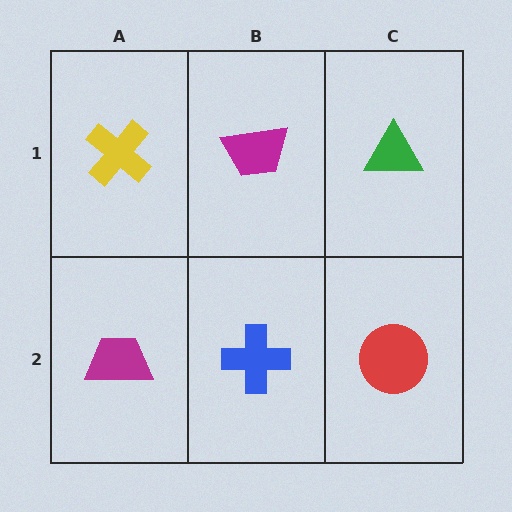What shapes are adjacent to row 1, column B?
A blue cross (row 2, column B), a yellow cross (row 1, column A), a green triangle (row 1, column C).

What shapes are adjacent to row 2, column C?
A green triangle (row 1, column C), a blue cross (row 2, column B).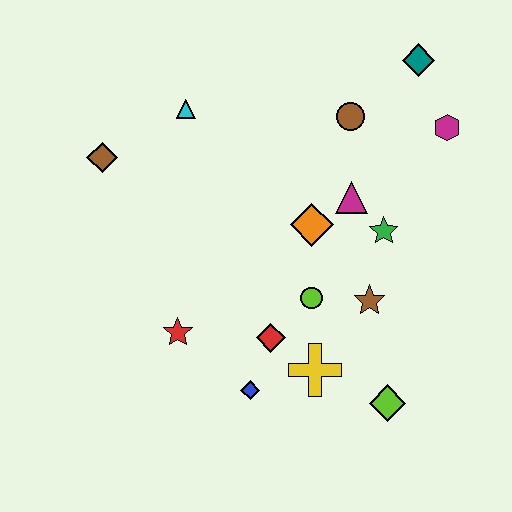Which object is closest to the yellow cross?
The red diamond is closest to the yellow cross.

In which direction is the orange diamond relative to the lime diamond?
The orange diamond is above the lime diamond.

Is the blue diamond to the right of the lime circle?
No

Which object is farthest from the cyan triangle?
The lime diamond is farthest from the cyan triangle.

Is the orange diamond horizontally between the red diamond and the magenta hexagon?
Yes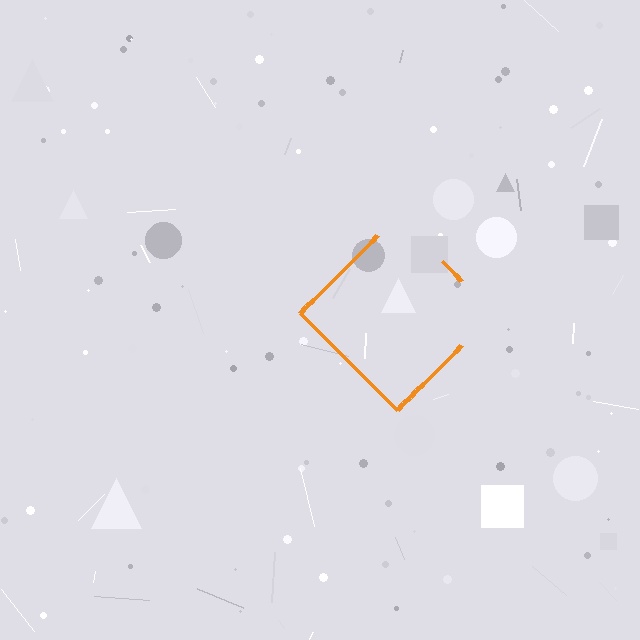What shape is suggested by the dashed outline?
The dashed outline suggests a diamond.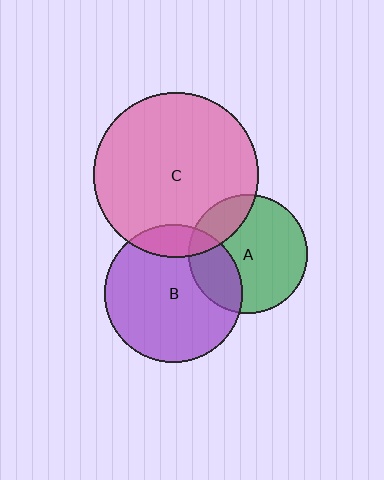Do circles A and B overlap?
Yes.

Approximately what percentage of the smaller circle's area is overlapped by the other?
Approximately 25%.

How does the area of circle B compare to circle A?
Approximately 1.3 times.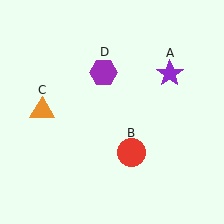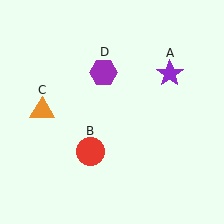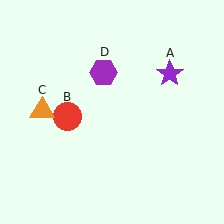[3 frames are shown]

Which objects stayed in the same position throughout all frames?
Purple star (object A) and orange triangle (object C) and purple hexagon (object D) remained stationary.